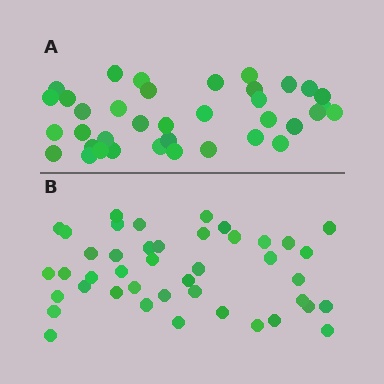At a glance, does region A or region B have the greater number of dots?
Region B (the bottom region) has more dots.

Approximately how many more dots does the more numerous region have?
Region B has about 6 more dots than region A.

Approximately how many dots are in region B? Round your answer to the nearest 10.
About 40 dots. (The exact count is 43, which rounds to 40.)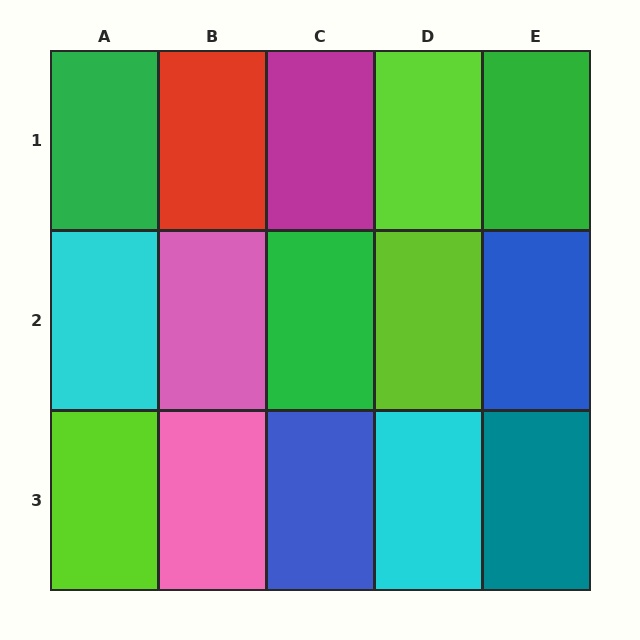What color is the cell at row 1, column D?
Lime.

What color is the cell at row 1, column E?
Green.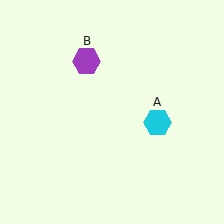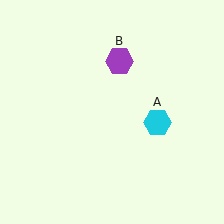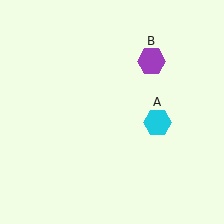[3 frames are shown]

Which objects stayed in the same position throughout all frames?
Cyan hexagon (object A) remained stationary.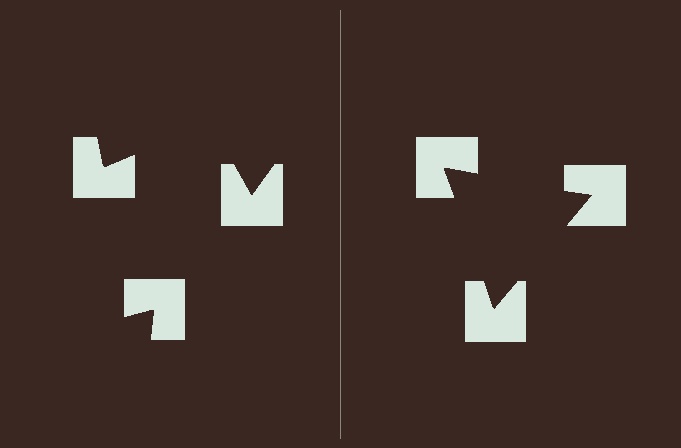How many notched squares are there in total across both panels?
6 — 3 on each side.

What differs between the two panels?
The notched squares are positioned identically on both sides; only the wedge orientations differ. On the right they align to a triangle; on the left they are misaligned.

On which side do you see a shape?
An illusory triangle appears on the right side. On the left side the wedge cuts are rotated, so no coherent shape forms.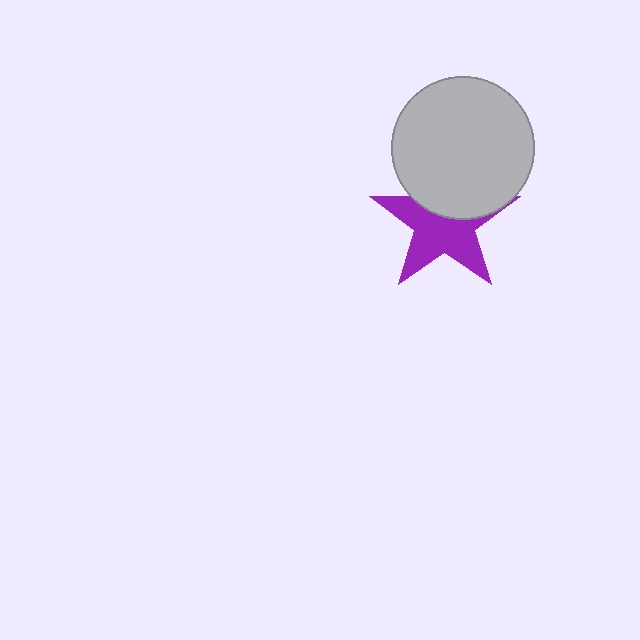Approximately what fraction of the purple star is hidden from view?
Roughly 38% of the purple star is hidden behind the light gray circle.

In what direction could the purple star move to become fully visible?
The purple star could move down. That would shift it out from behind the light gray circle entirely.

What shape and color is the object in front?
The object in front is a light gray circle.